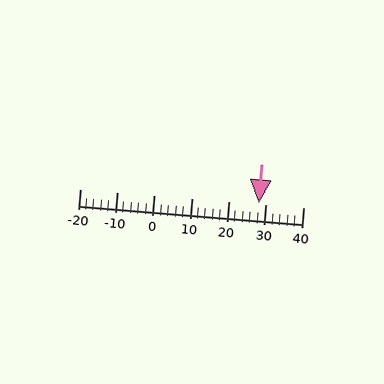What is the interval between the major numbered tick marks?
The major tick marks are spaced 10 units apart.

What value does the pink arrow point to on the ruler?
The pink arrow points to approximately 28.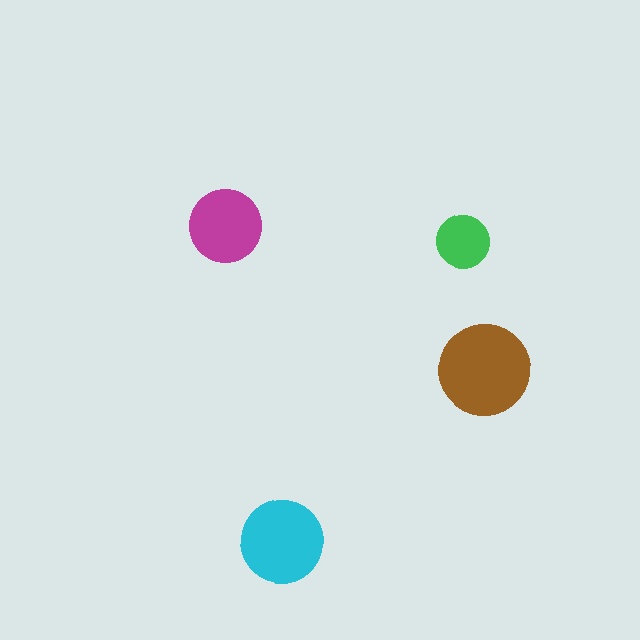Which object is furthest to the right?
The brown circle is rightmost.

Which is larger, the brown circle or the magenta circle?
The brown one.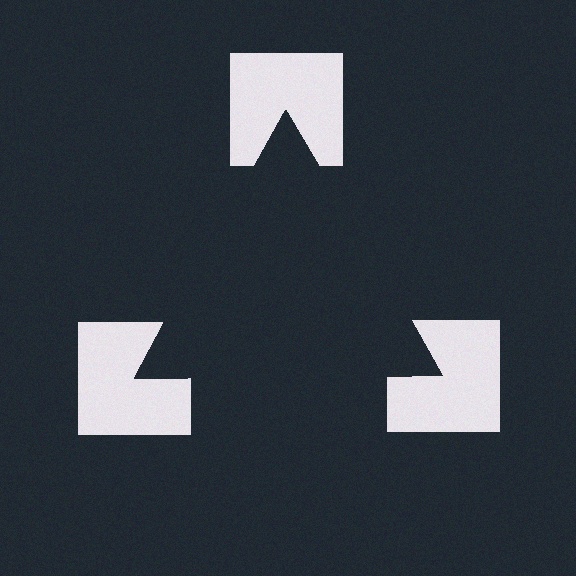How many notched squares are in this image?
There are 3 — one at each vertex of the illusory triangle.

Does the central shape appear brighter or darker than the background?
It typically appears slightly darker than the background, even though no actual brightness change is drawn.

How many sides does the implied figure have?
3 sides.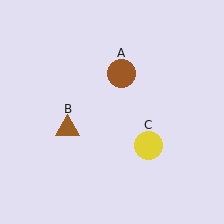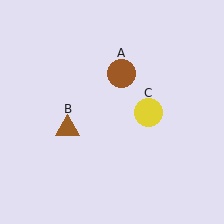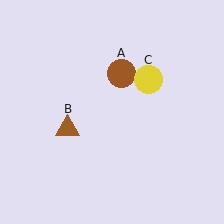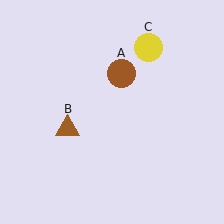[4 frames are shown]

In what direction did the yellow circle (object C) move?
The yellow circle (object C) moved up.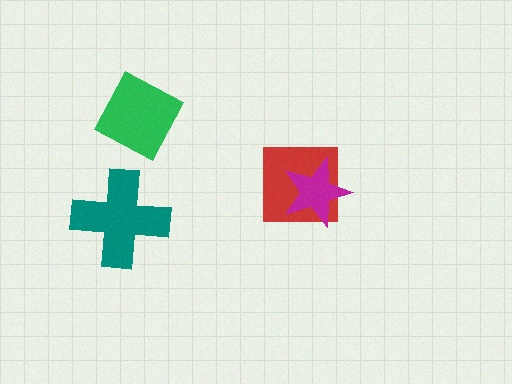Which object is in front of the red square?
The magenta star is in front of the red square.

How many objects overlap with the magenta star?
1 object overlaps with the magenta star.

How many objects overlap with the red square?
1 object overlaps with the red square.